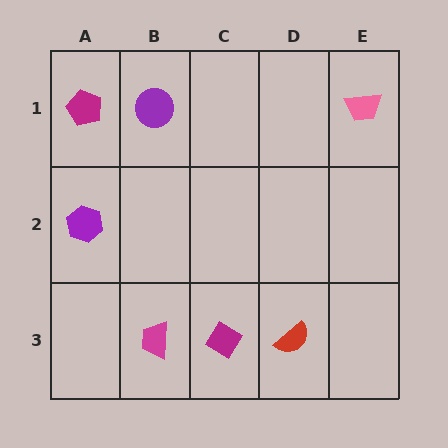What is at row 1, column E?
A pink trapezoid.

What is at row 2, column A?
A purple hexagon.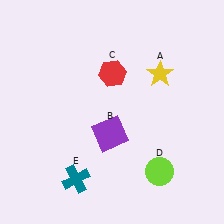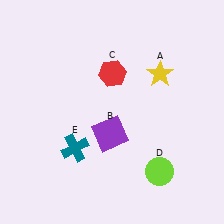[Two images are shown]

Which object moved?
The teal cross (E) moved up.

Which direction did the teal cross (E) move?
The teal cross (E) moved up.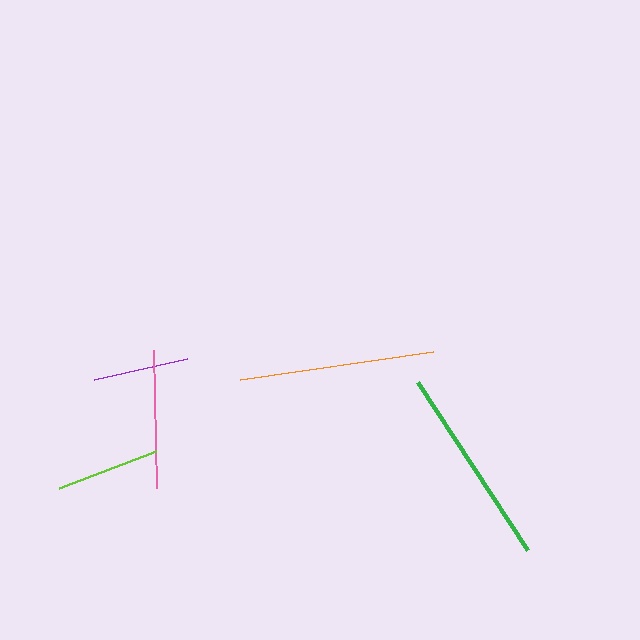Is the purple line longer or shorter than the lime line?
The lime line is longer than the purple line.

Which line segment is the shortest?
The purple line is the shortest at approximately 95 pixels.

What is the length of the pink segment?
The pink segment is approximately 138 pixels long.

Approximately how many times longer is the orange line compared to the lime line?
The orange line is approximately 1.9 times the length of the lime line.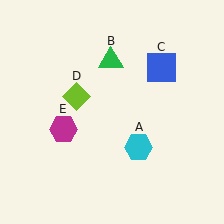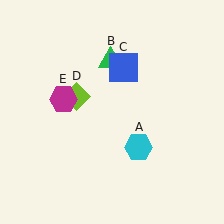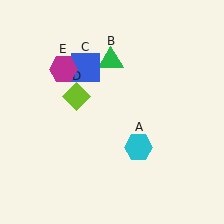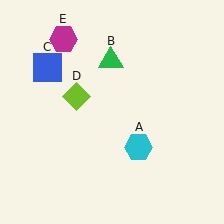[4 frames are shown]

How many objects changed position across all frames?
2 objects changed position: blue square (object C), magenta hexagon (object E).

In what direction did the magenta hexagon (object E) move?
The magenta hexagon (object E) moved up.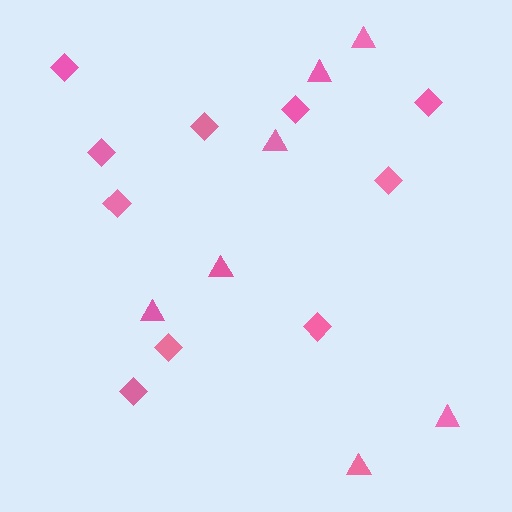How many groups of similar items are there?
There are 2 groups: one group of diamonds (10) and one group of triangles (7).